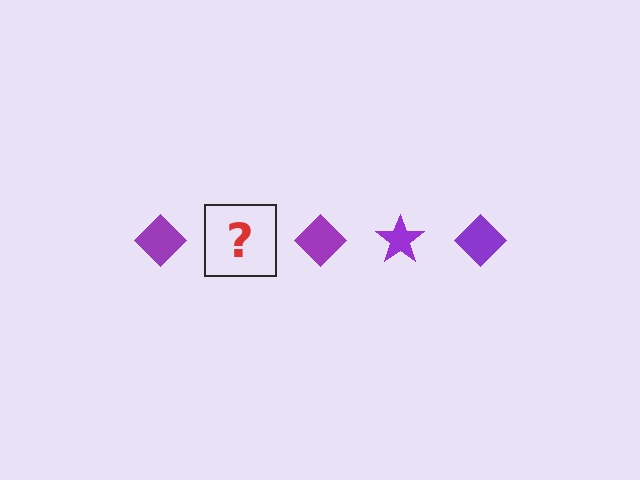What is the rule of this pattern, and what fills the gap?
The rule is that the pattern cycles through diamond, star shapes in purple. The gap should be filled with a purple star.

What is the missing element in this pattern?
The missing element is a purple star.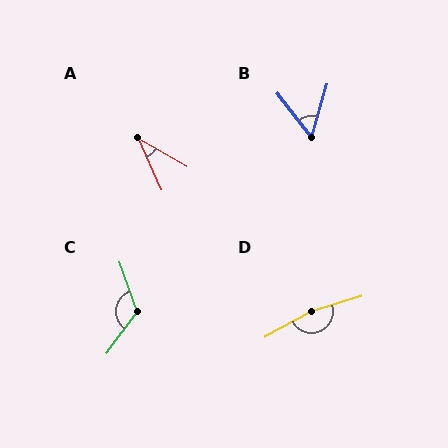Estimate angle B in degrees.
Approximately 54 degrees.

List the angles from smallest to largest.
A (37°), B (54°), C (124°), D (168°).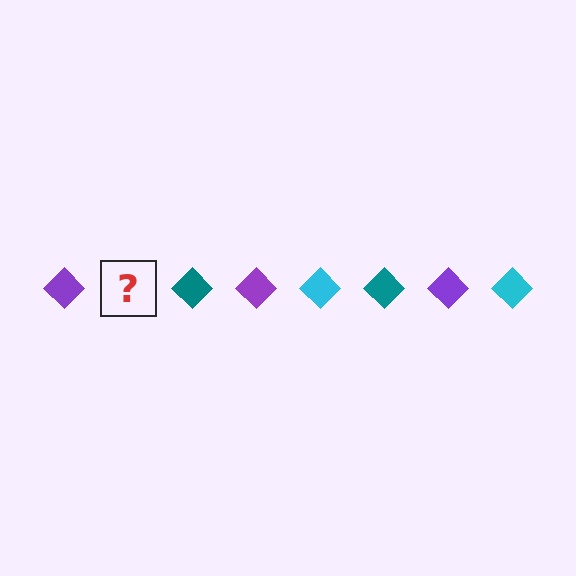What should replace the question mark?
The question mark should be replaced with a cyan diamond.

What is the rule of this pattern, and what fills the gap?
The rule is that the pattern cycles through purple, cyan, teal diamonds. The gap should be filled with a cyan diamond.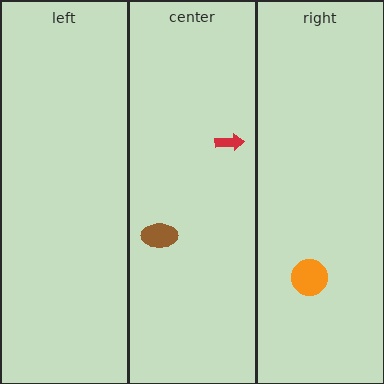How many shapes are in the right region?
1.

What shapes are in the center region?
The brown ellipse, the red arrow.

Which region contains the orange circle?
The right region.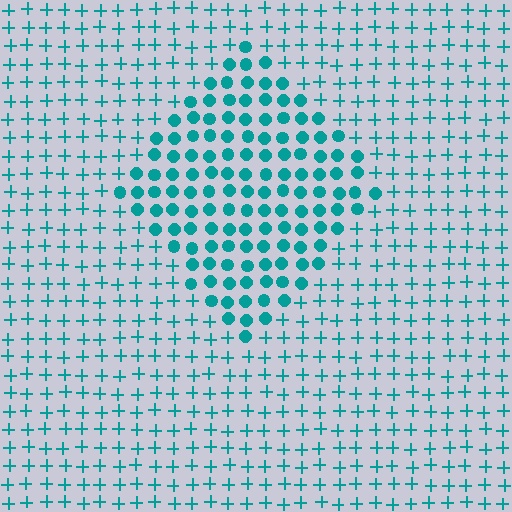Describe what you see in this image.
The image is filled with small teal elements arranged in a uniform grid. A diamond-shaped region contains circles, while the surrounding area contains plus signs. The boundary is defined purely by the change in element shape.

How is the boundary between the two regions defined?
The boundary is defined by a change in element shape: circles inside vs. plus signs outside. All elements share the same color and spacing.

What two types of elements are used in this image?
The image uses circles inside the diamond region and plus signs outside it.